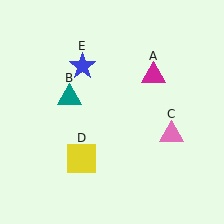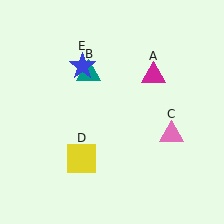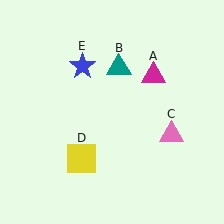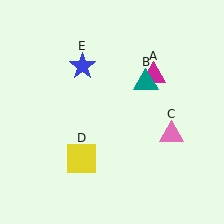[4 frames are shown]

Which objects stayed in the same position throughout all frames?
Magenta triangle (object A) and pink triangle (object C) and yellow square (object D) and blue star (object E) remained stationary.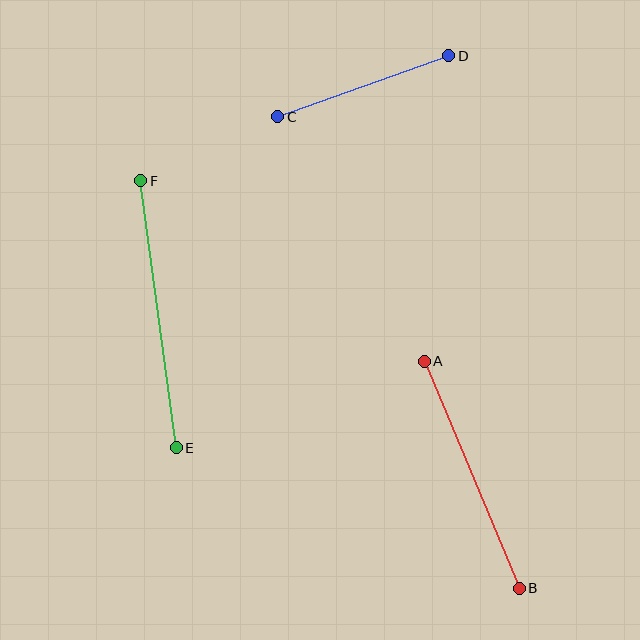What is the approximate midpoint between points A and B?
The midpoint is at approximately (472, 475) pixels.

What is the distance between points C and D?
The distance is approximately 181 pixels.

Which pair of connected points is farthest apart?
Points E and F are farthest apart.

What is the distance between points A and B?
The distance is approximately 246 pixels.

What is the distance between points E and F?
The distance is approximately 269 pixels.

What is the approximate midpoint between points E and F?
The midpoint is at approximately (159, 314) pixels.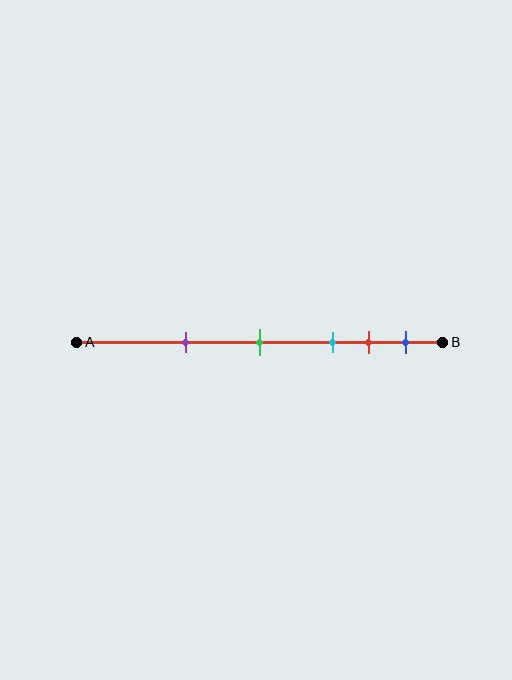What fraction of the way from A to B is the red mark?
The red mark is approximately 80% (0.8) of the way from A to B.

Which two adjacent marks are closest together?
The red and blue marks are the closest adjacent pair.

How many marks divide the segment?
There are 5 marks dividing the segment.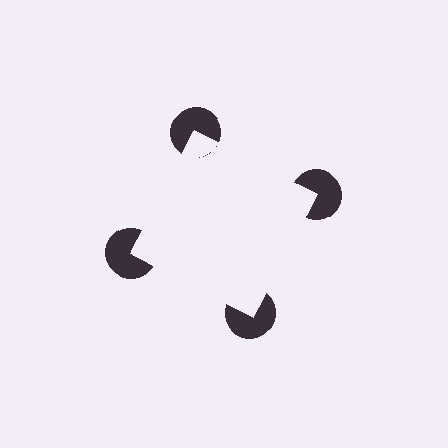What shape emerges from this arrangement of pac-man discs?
An illusory square — its edges are inferred from the aligned wedge cuts in the pac-man discs, not physically drawn.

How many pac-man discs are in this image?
There are 4 — one at each vertex of the illusory square.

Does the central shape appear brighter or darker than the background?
It typically appears slightly brighter than the background, even though no actual brightness change is drawn.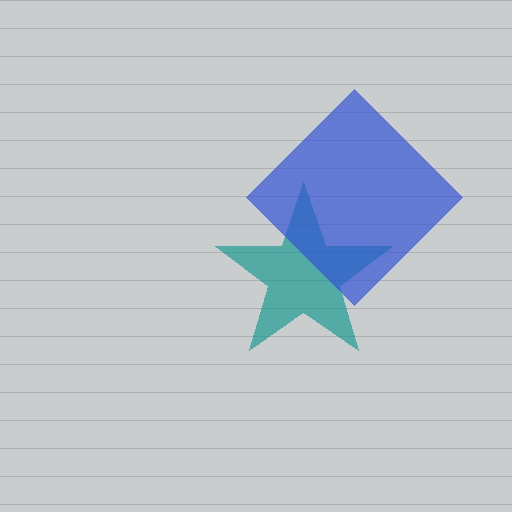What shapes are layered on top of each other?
The layered shapes are: a teal star, a blue diamond.